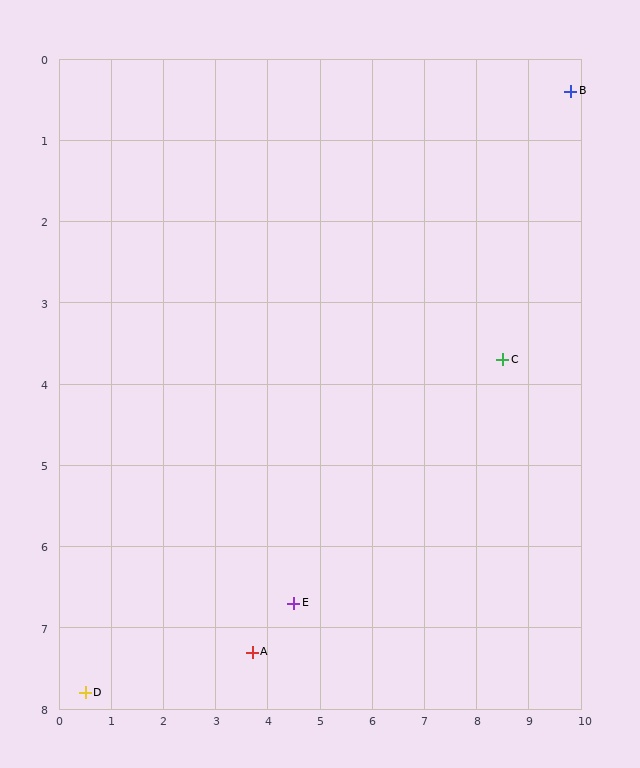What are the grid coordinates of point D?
Point D is at approximately (0.5, 7.8).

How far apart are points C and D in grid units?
Points C and D are about 9.0 grid units apart.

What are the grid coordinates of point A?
Point A is at approximately (3.7, 7.3).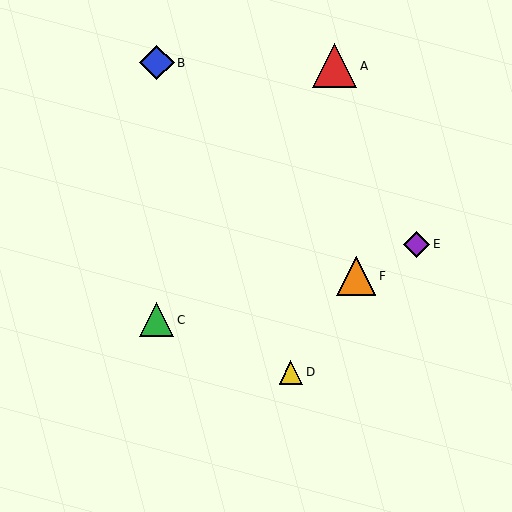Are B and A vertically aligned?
No, B is at x≈157 and A is at x≈335.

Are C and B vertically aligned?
Yes, both are at x≈157.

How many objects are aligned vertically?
2 objects (B, C) are aligned vertically.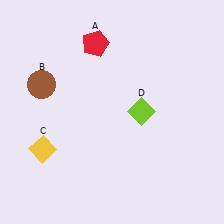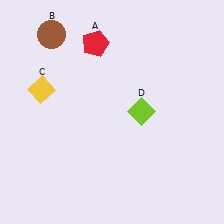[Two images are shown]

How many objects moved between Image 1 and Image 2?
2 objects moved between the two images.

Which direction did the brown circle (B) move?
The brown circle (B) moved up.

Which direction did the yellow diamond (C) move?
The yellow diamond (C) moved up.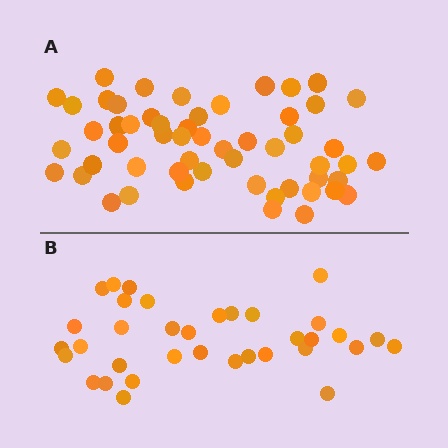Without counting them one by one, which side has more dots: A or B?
Region A (the top region) has more dots.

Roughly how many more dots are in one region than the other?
Region A has approximately 20 more dots than region B.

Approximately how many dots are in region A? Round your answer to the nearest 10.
About 60 dots. (The exact count is 55, which rounds to 60.)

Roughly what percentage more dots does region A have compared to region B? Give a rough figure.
About 55% more.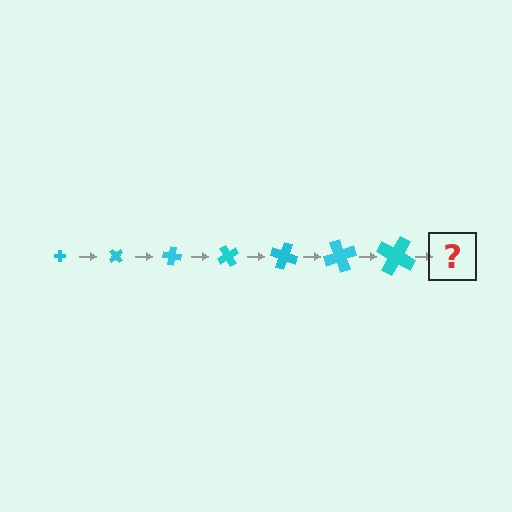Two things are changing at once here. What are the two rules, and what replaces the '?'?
The two rules are that the cross grows larger each step and it rotates 50 degrees each step. The '?' should be a cross, larger than the previous one and rotated 350 degrees from the start.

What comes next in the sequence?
The next element should be a cross, larger than the previous one and rotated 350 degrees from the start.